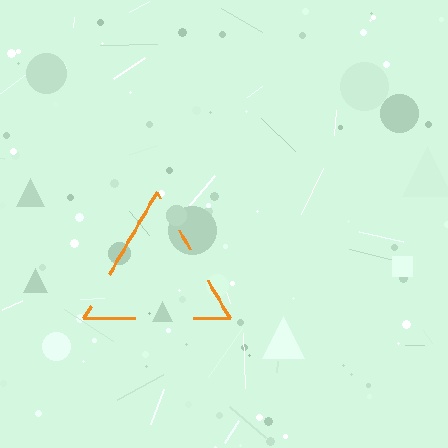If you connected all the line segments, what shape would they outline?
They would outline a triangle.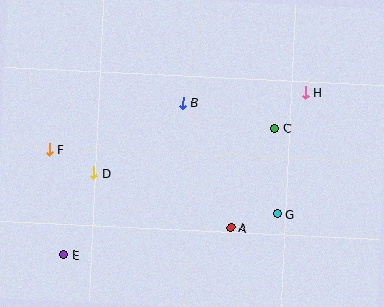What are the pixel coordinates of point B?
Point B is at (182, 103).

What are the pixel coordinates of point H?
Point H is at (305, 92).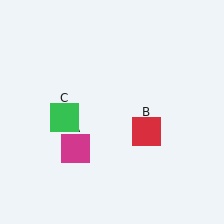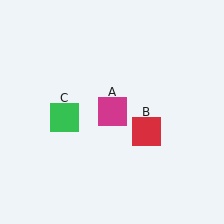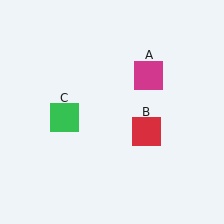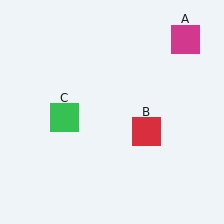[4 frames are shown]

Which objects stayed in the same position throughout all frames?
Red square (object B) and green square (object C) remained stationary.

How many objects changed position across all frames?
1 object changed position: magenta square (object A).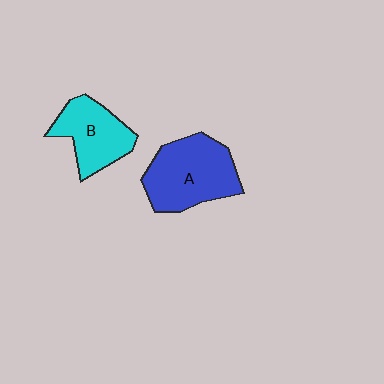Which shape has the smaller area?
Shape B (cyan).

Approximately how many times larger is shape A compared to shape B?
Approximately 1.4 times.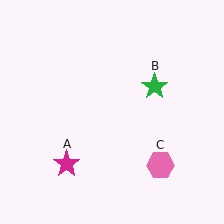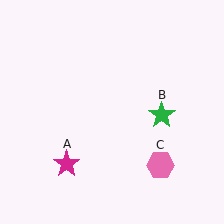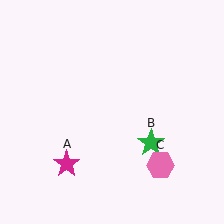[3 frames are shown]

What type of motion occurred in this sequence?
The green star (object B) rotated clockwise around the center of the scene.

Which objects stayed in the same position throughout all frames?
Magenta star (object A) and pink hexagon (object C) remained stationary.